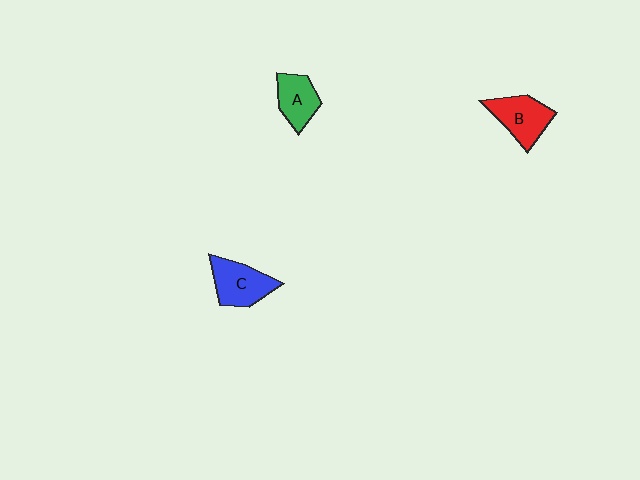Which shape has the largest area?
Shape C (blue).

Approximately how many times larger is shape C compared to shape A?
Approximately 1.3 times.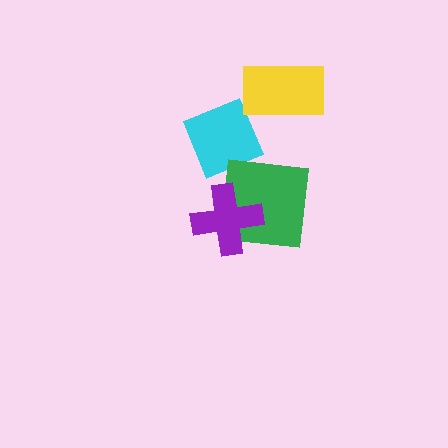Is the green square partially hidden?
Yes, it is partially covered by another shape.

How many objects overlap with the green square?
1 object overlaps with the green square.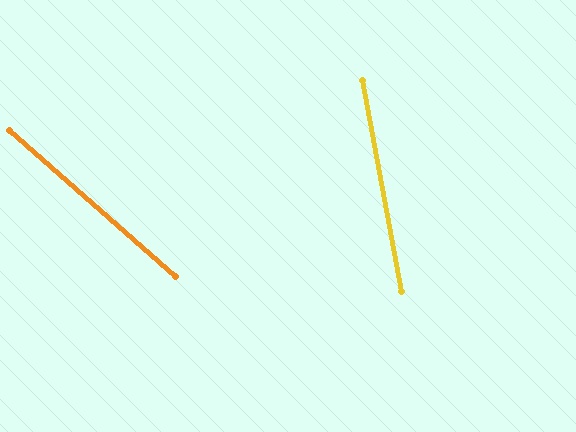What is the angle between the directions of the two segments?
Approximately 38 degrees.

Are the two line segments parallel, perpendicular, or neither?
Neither parallel nor perpendicular — they differ by about 38°.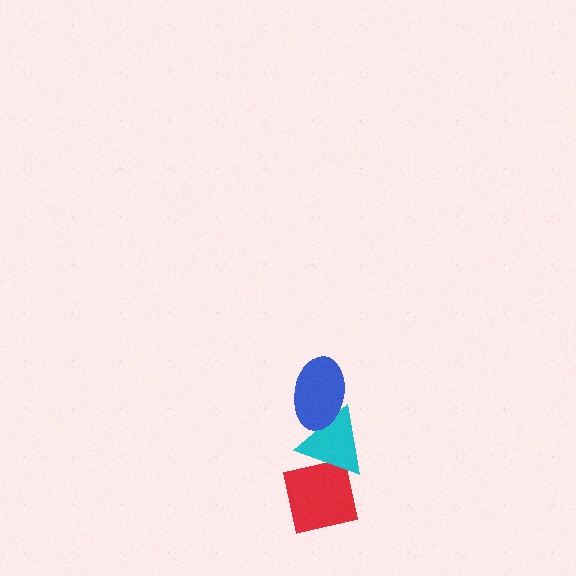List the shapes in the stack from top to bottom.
From top to bottom: the blue ellipse, the cyan triangle, the red square.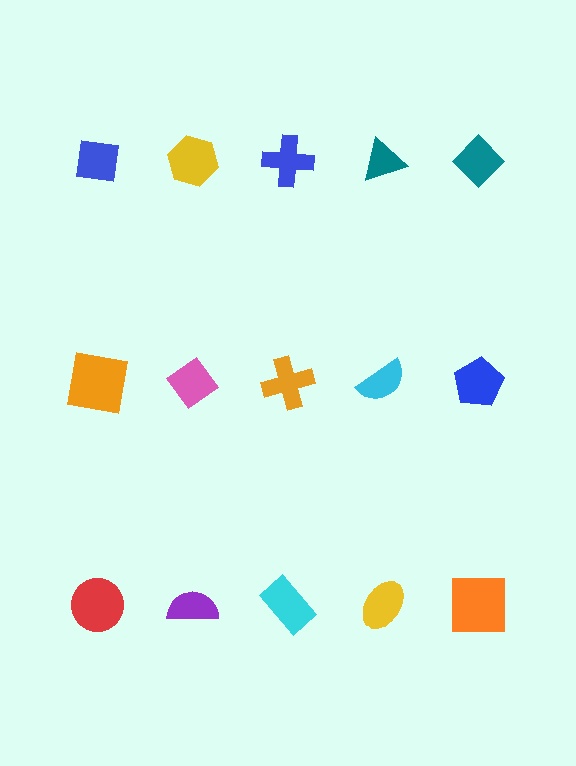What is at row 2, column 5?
A blue pentagon.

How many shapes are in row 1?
5 shapes.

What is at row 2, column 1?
An orange square.